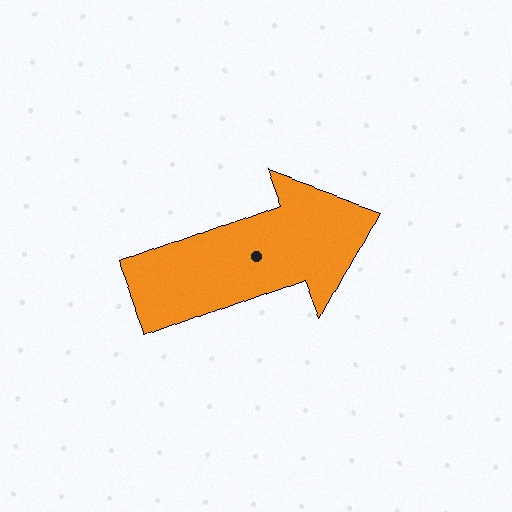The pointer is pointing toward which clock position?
Roughly 2 o'clock.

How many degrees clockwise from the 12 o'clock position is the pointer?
Approximately 69 degrees.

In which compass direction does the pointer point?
East.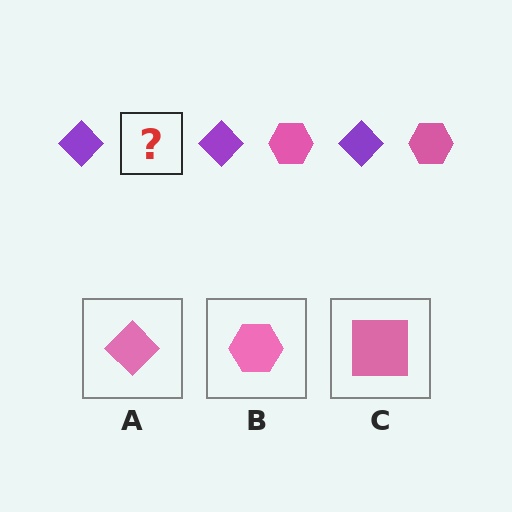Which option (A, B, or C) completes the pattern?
B.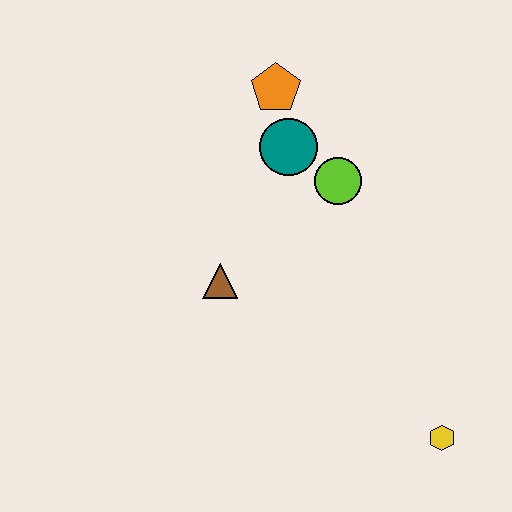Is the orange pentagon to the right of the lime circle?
No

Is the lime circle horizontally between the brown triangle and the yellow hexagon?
Yes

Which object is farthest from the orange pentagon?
The yellow hexagon is farthest from the orange pentagon.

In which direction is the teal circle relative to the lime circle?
The teal circle is to the left of the lime circle.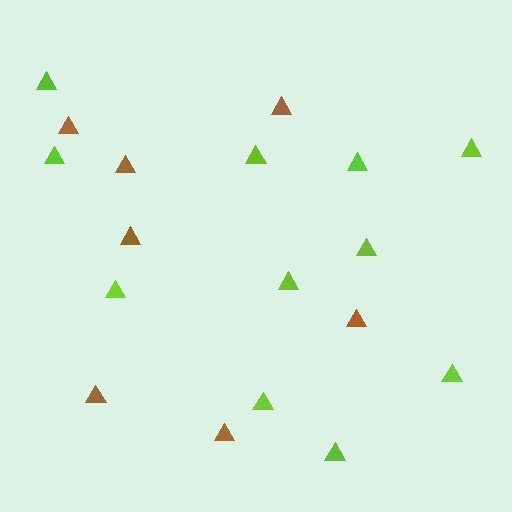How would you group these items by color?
There are 2 groups: one group of brown triangles (7) and one group of lime triangles (11).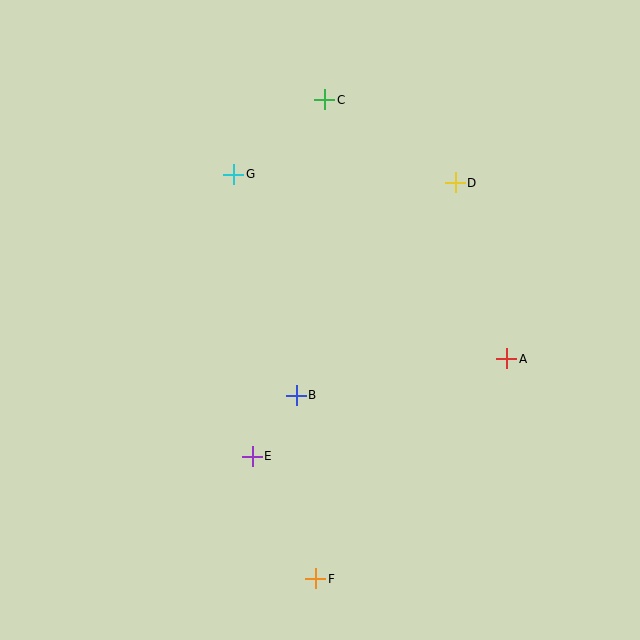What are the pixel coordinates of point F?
Point F is at (316, 579).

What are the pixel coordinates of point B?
Point B is at (296, 395).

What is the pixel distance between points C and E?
The distance between C and E is 364 pixels.